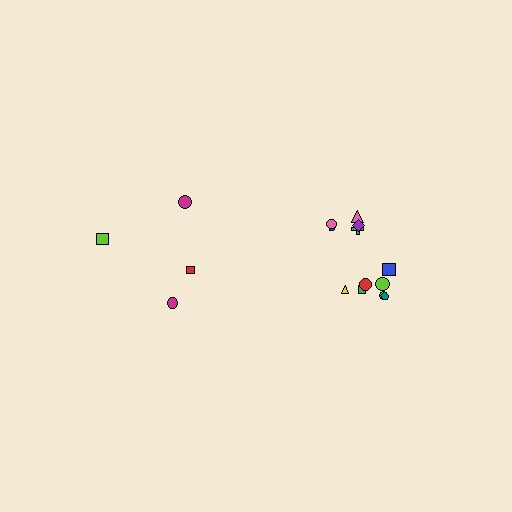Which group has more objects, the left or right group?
The right group.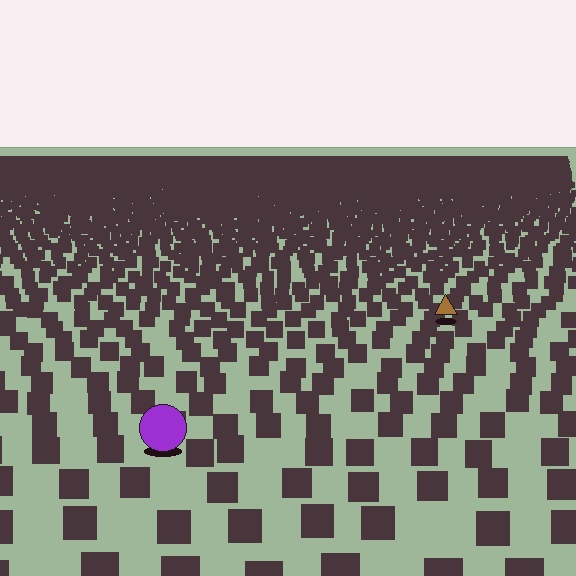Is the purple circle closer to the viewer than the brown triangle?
Yes. The purple circle is closer — you can tell from the texture gradient: the ground texture is coarser near it.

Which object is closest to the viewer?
The purple circle is closest. The texture marks near it are larger and more spread out.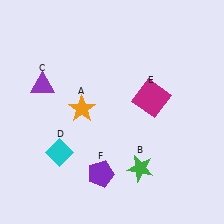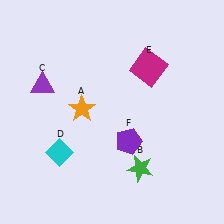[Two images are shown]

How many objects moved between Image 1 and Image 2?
2 objects moved between the two images.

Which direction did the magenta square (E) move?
The magenta square (E) moved up.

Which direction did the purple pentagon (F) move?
The purple pentagon (F) moved up.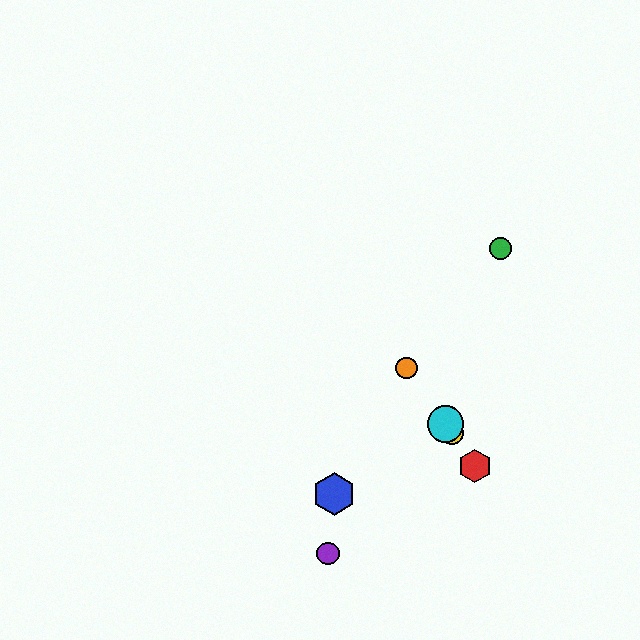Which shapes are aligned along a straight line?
The red hexagon, the yellow circle, the orange circle, the cyan circle are aligned along a straight line.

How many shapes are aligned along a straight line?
4 shapes (the red hexagon, the yellow circle, the orange circle, the cyan circle) are aligned along a straight line.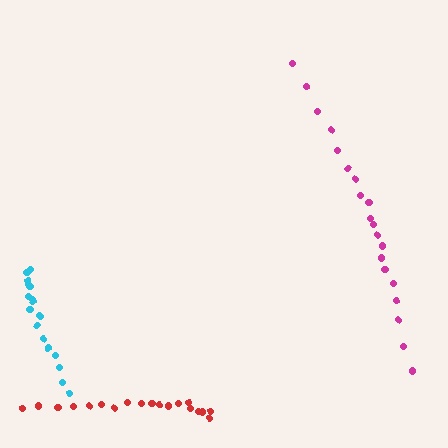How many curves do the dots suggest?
There are 3 distinct paths.